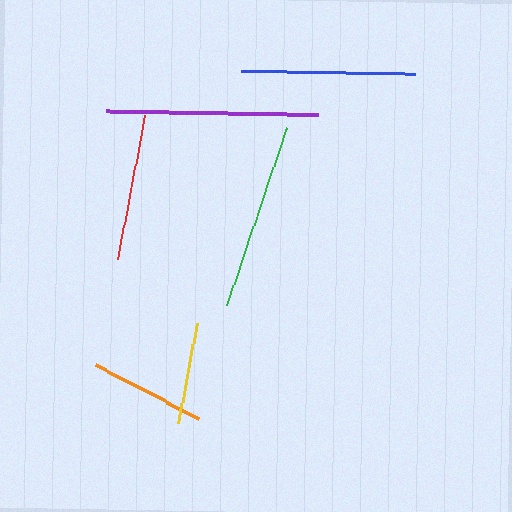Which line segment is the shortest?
The yellow line is the shortest at approximately 102 pixels.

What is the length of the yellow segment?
The yellow segment is approximately 102 pixels long.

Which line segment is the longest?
The purple line is the longest at approximately 212 pixels.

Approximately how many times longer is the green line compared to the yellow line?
The green line is approximately 1.8 times the length of the yellow line.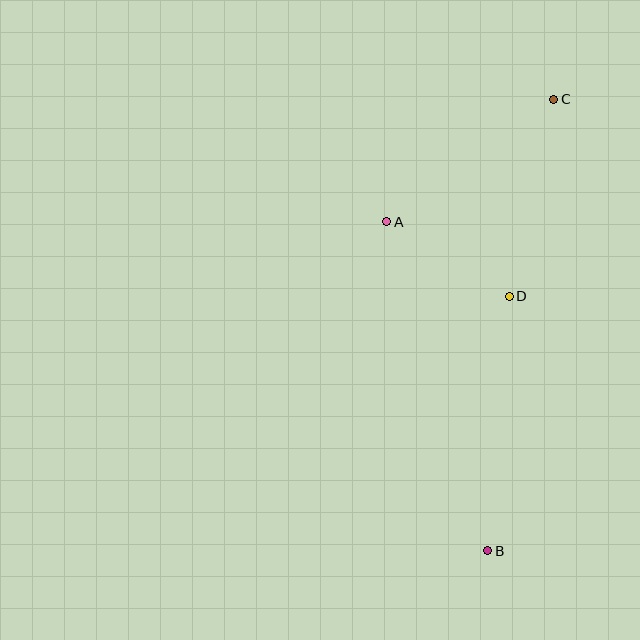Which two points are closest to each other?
Points A and D are closest to each other.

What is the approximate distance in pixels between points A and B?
The distance between A and B is approximately 344 pixels.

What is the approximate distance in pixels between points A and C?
The distance between A and C is approximately 207 pixels.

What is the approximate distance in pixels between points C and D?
The distance between C and D is approximately 202 pixels.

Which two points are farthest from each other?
Points B and C are farthest from each other.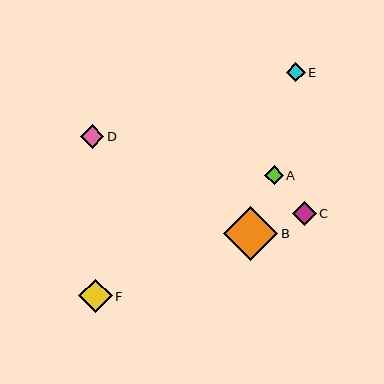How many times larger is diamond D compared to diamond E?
Diamond D is approximately 1.2 times the size of diamond E.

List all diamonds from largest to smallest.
From largest to smallest: B, F, D, C, E, A.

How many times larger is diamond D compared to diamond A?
Diamond D is approximately 1.3 times the size of diamond A.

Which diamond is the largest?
Diamond B is the largest with a size of approximately 54 pixels.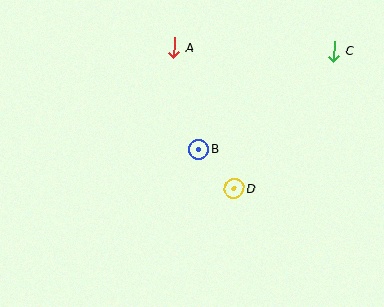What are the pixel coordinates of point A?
Point A is at (174, 48).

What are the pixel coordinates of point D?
Point D is at (234, 188).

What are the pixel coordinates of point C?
Point C is at (334, 51).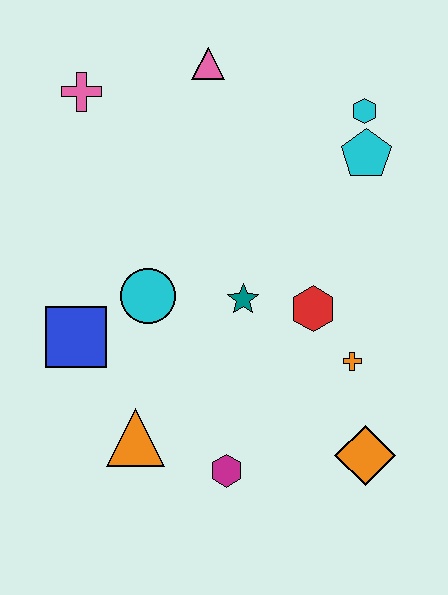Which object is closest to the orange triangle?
The magenta hexagon is closest to the orange triangle.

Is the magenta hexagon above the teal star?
No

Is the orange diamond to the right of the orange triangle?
Yes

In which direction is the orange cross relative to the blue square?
The orange cross is to the right of the blue square.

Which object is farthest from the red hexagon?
The pink cross is farthest from the red hexagon.